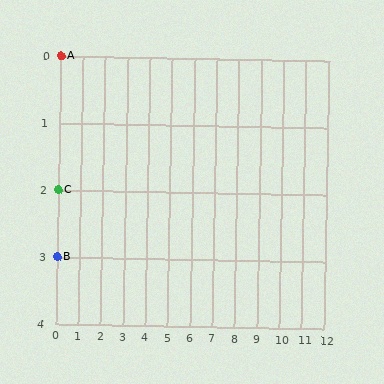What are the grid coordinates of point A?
Point A is at grid coordinates (0, 0).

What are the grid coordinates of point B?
Point B is at grid coordinates (0, 3).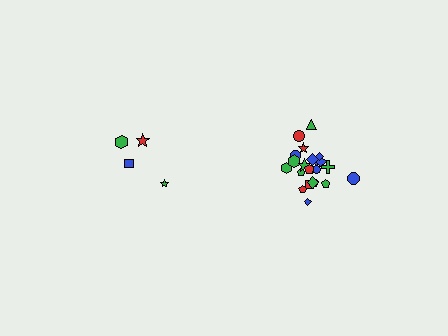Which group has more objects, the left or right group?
The right group.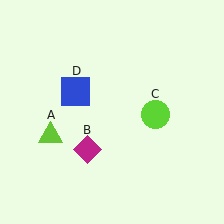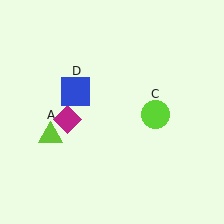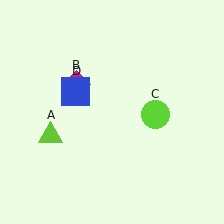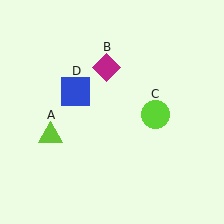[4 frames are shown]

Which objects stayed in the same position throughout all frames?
Lime triangle (object A) and lime circle (object C) and blue square (object D) remained stationary.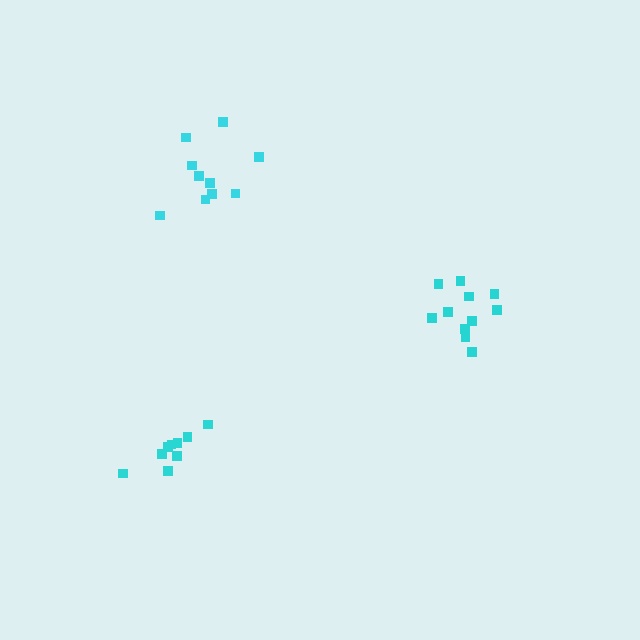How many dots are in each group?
Group 1: 11 dots, Group 2: 11 dots, Group 3: 9 dots (31 total).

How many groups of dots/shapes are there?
There are 3 groups.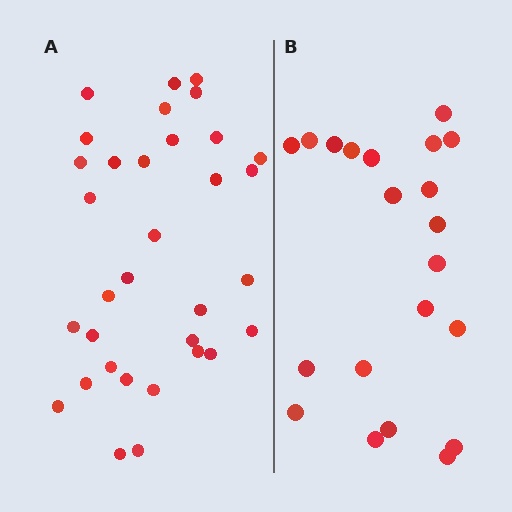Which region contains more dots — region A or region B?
Region A (the left region) has more dots.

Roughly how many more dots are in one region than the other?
Region A has roughly 12 or so more dots than region B.